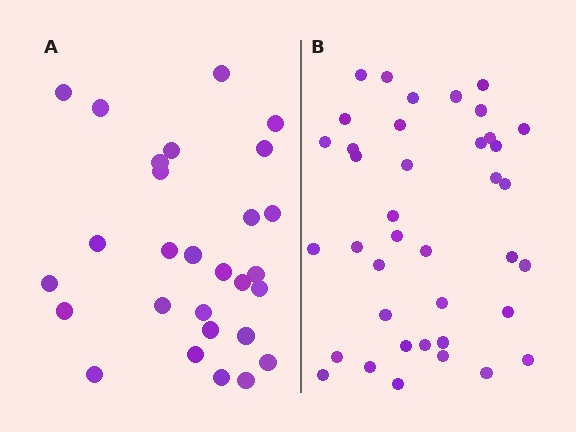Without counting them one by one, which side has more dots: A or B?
Region B (the right region) has more dots.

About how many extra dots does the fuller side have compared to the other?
Region B has roughly 12 or so more dots than region A.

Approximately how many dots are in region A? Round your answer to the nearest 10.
About 30 dots. (The exact count is 28, which rounds to 30.)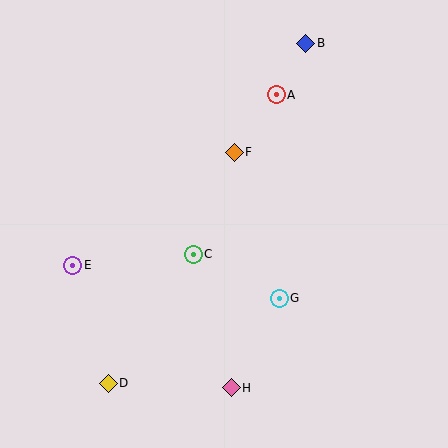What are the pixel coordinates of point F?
Point F is at (234, 152).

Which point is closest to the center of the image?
Point C at (193, 254) is closest to the center.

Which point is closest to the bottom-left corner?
Point D is closest to the bottom-left corner.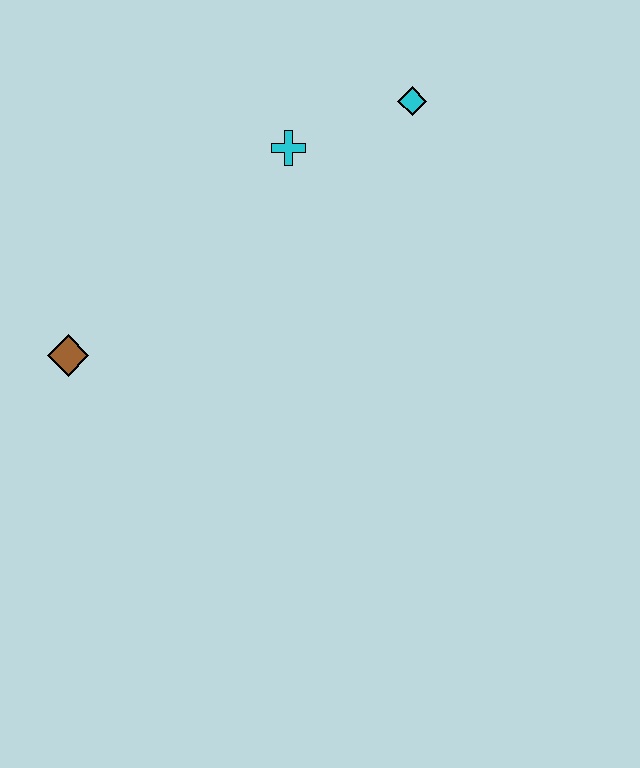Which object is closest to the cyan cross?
The cyan diamond is closest to the cyan cross.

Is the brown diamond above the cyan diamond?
No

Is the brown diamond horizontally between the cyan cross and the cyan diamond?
No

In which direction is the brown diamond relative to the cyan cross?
The brown diamond is to the left of the cyan cross.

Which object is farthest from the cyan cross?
The brown diamond is farthest from the cyan cross.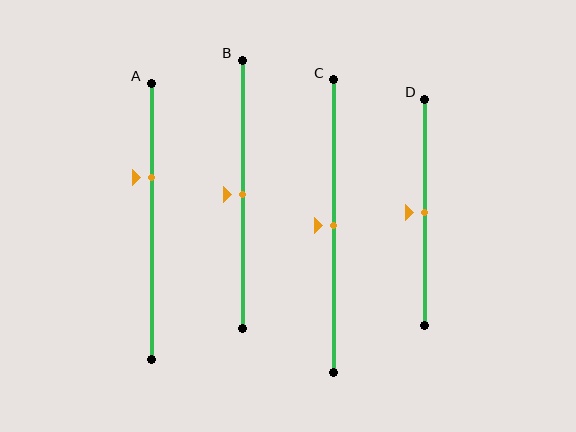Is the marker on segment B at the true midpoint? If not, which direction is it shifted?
Yes, the marker on segment B is at the true midpoint.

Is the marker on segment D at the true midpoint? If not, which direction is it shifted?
Yes, the marker on segment D is at the true midpoint.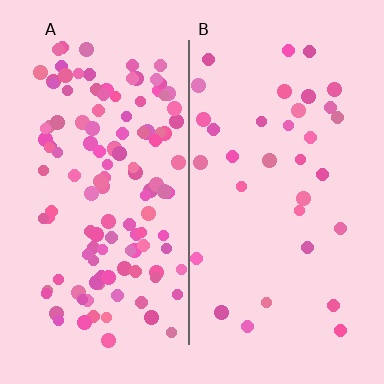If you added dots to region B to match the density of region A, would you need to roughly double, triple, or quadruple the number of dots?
Approximately quadruple.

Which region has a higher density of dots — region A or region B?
A (the left).